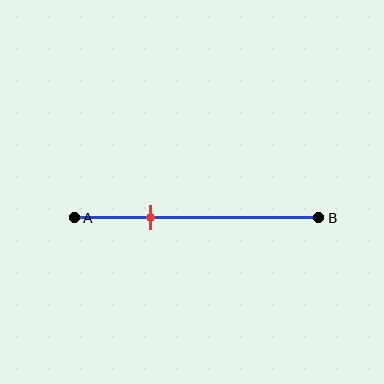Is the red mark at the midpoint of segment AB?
No, the mark is at about 30% from A, not at the 50% midpoint.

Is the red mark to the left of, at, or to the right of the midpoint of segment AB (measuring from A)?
The red mark is to the left of the midpoint of segment AB.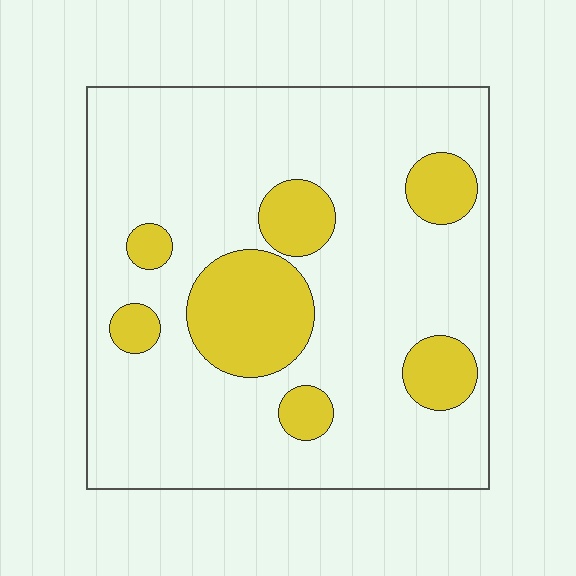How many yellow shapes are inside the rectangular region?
7.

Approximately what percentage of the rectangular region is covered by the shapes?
Approximately 20%.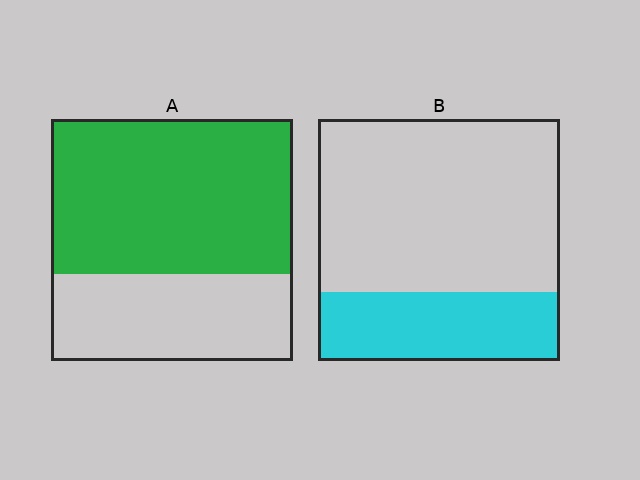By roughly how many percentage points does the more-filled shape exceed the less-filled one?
By roughly 35 percentage points (A over B).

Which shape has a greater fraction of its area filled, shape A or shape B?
Shape A.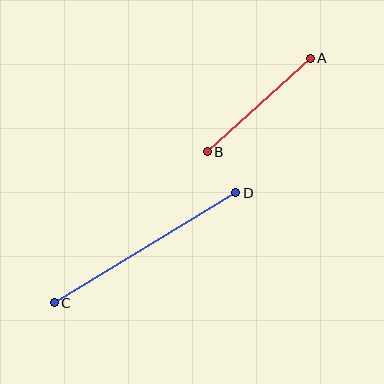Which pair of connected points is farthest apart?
Points C and D are farthest apart.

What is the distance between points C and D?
The distance is approximately 212 pixels.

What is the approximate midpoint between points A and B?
The midpoint is at approximately (259, 105) pixels.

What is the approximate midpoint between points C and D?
The midpoint is at approximately (145, 248) pixels.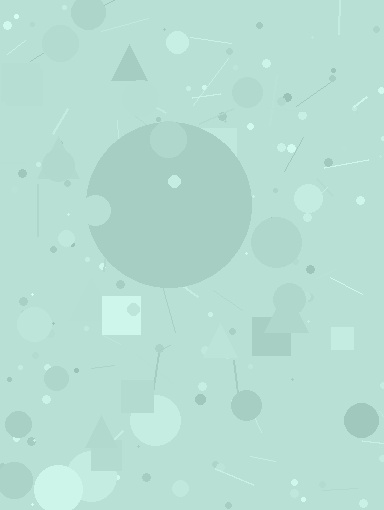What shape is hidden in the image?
A circle is hidden in the image.